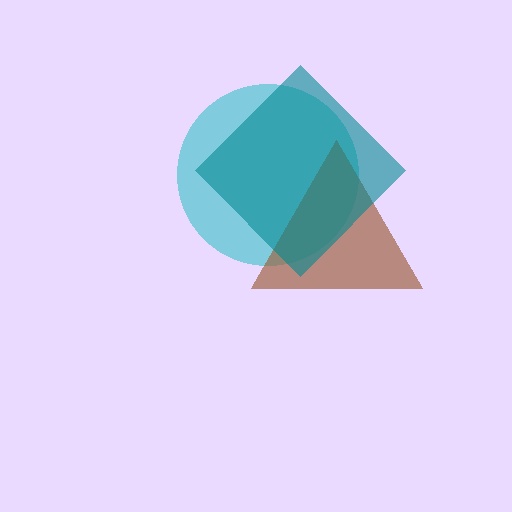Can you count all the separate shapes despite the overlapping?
Yes, there are 3 separate shapes.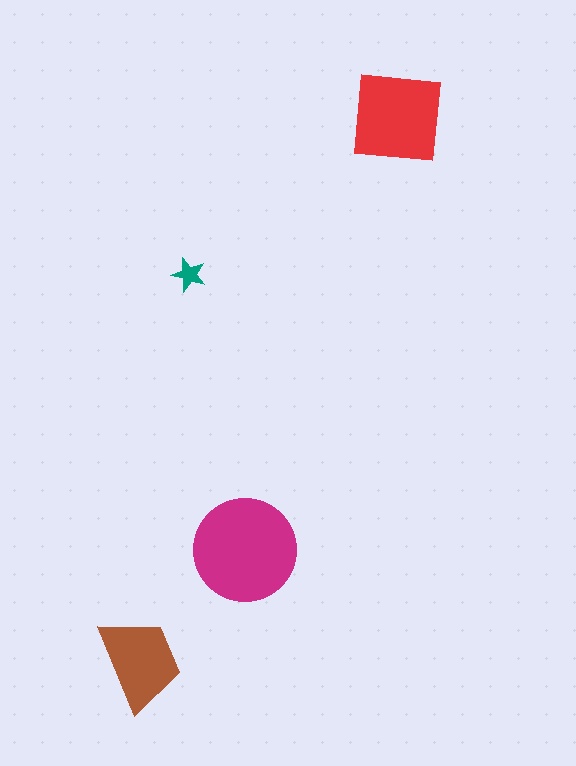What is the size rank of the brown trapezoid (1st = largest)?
3rd.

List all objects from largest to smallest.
The magenta circle, the red square, the brown trapezoid, the teal star.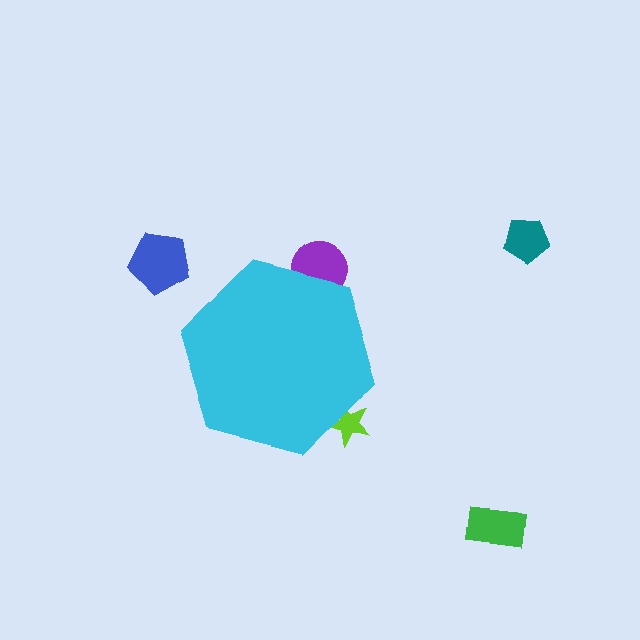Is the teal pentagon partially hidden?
No, the teal pentagon is fully visible.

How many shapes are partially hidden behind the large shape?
2 shapes are partially hidden.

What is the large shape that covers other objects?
A cyan hexagon.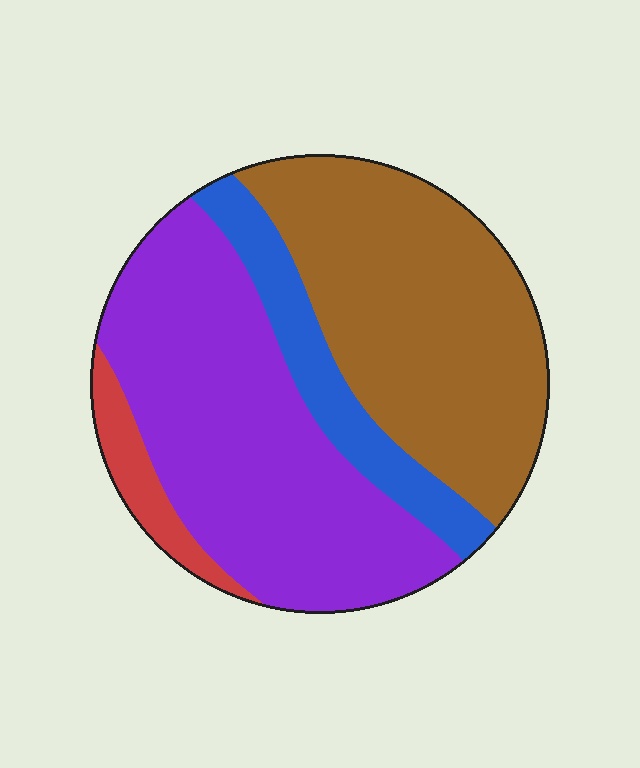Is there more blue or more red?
Blue.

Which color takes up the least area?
Red, at roughly 5%.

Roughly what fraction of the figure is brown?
Brown covers around 40% of the figure.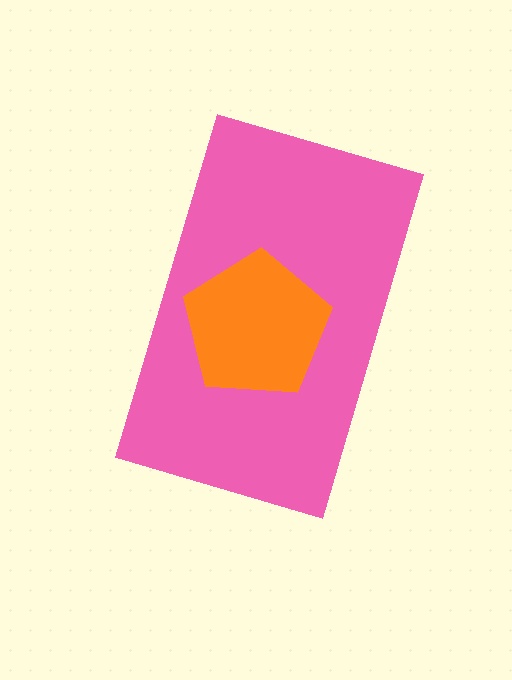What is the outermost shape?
The pink rectangle.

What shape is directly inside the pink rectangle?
The orange pentagon.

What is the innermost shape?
The orange pentagon.